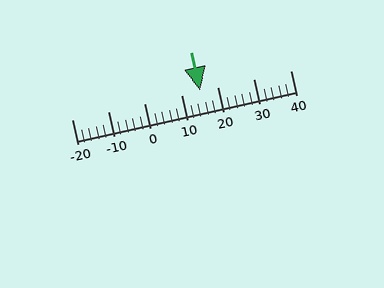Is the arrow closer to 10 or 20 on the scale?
The arrow is closer to 20.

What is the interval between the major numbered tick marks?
The major tick marks are spaced 10 units apart.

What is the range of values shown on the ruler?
The ruler shows values from -20 to 40.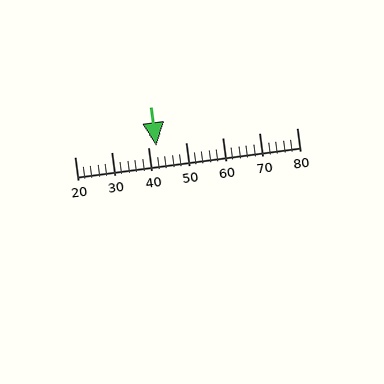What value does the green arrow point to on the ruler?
The green arrow points to approximately 42.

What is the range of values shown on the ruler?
The ruler shows values from 20 to 80.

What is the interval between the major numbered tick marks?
The major tick marks are spaced 10 units apart.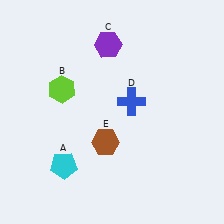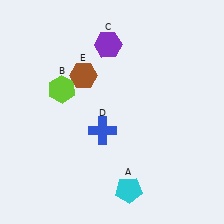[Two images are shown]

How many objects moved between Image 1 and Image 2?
3 objects moved between the two images.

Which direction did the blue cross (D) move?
The blue cross (D) moved left.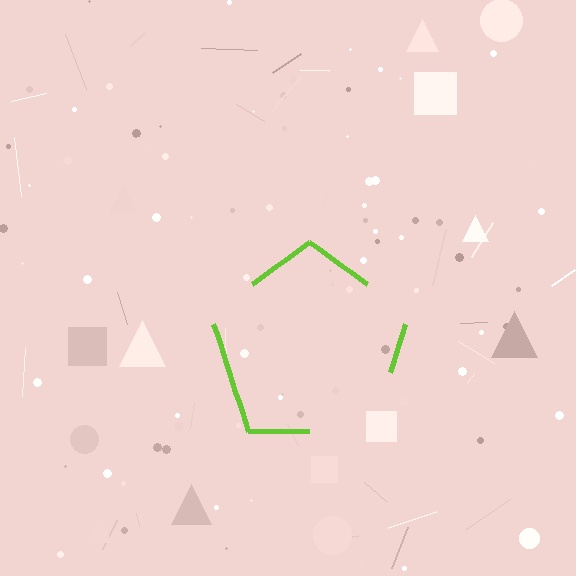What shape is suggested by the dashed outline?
The dashed outline suggests a pentagon.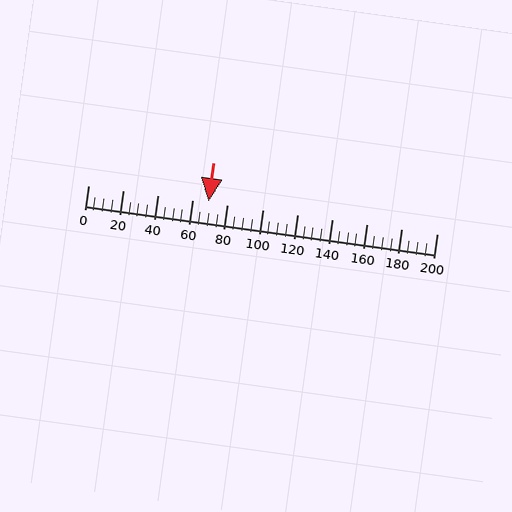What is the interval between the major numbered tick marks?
The major tick marks are spaced 20 units apart.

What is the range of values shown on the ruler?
The ruler shows values from 0 to 200.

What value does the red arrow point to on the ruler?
The red arrow points to approximately 69.